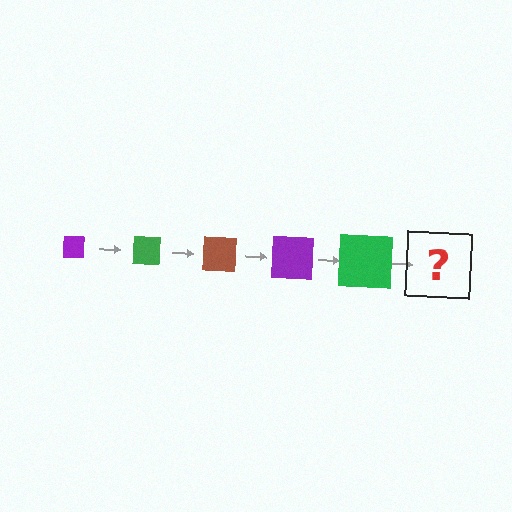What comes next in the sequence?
The next element should be a brown square, larger than the previous one.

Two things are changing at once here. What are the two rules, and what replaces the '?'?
The two rules are that the square grows larger each step and the color cycles through purple, green, and brown. The '?' should be a brown square, larger than the previous one.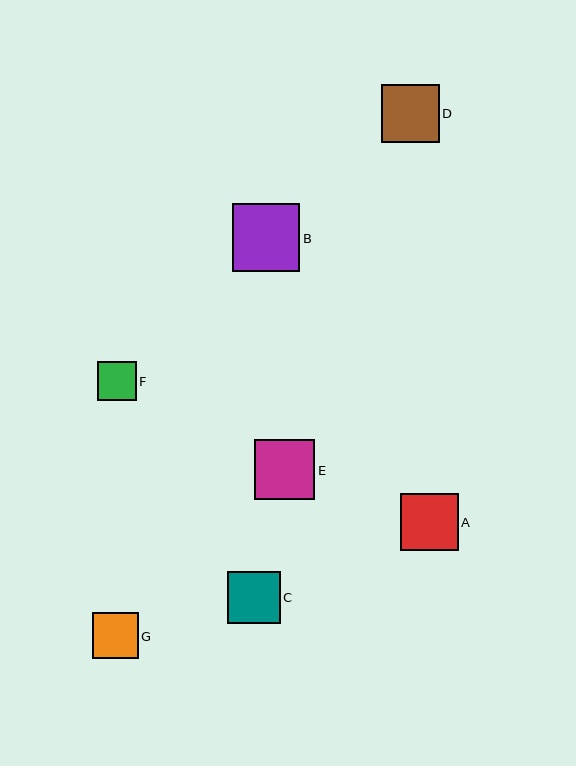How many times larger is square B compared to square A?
Square B is approximately 1.2 times the size of square A.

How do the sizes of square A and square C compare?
Square A and square C are approximately the same size.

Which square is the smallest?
Square F is the smallest with a size of approximately 39 pixels.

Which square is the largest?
Square B is the largest with a size of approximately 68 pixels.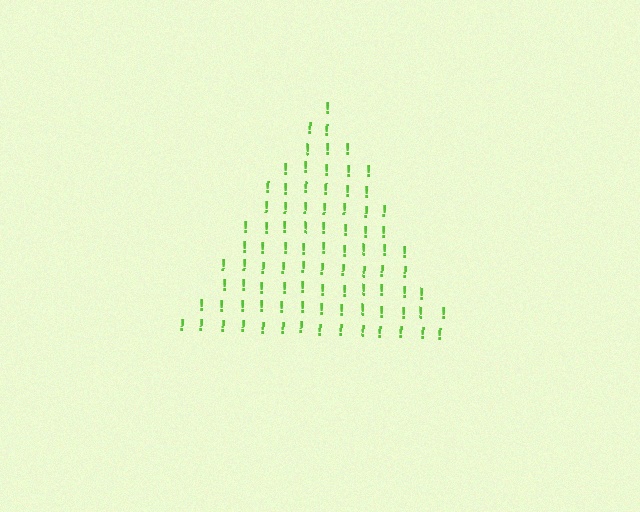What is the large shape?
The large shape is a triangle.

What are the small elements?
The small elements are exclamation marks.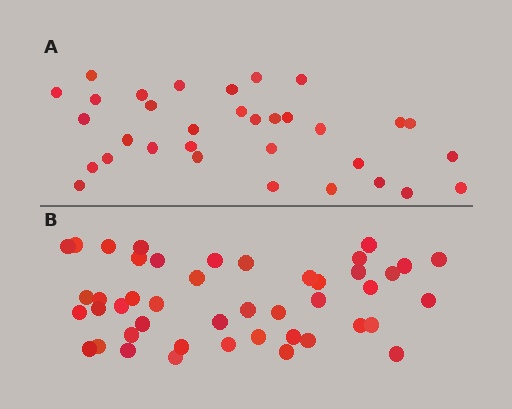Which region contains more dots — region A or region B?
Region B (the bottom region) has more dots.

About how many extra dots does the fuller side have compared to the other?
Region B has roughly 12 or so more dots than region A.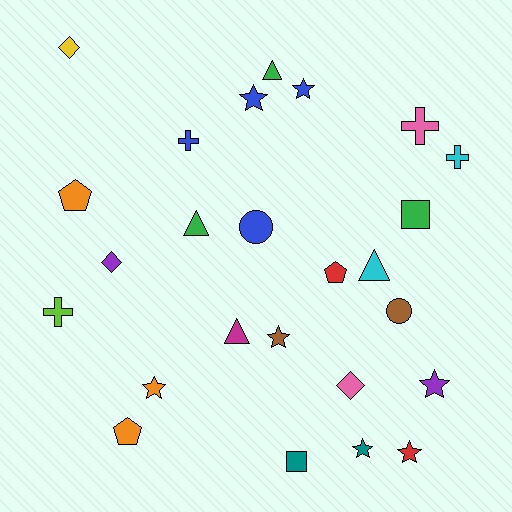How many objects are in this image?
There are 25 objects.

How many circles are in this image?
There are 2 circles.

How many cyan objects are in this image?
There are 2 cyan objects.